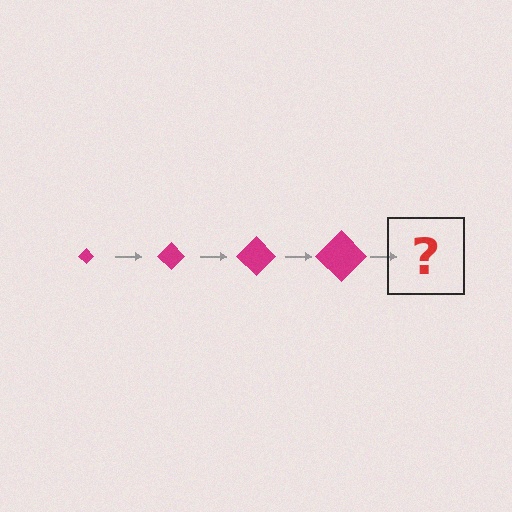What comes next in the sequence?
The next element should be a magenta diamond, larger than the previous one.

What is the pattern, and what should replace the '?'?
The pattern is that the diamond gets progressively larger each step. The '?' should be a magenta diamond, larger than the previous one.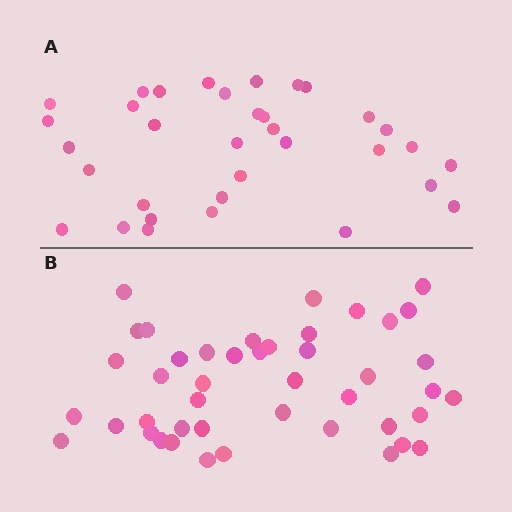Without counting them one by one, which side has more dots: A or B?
Region B (the bottom region) has more dots.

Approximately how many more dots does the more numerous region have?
Region B has roughly 10 or so more dots than region A.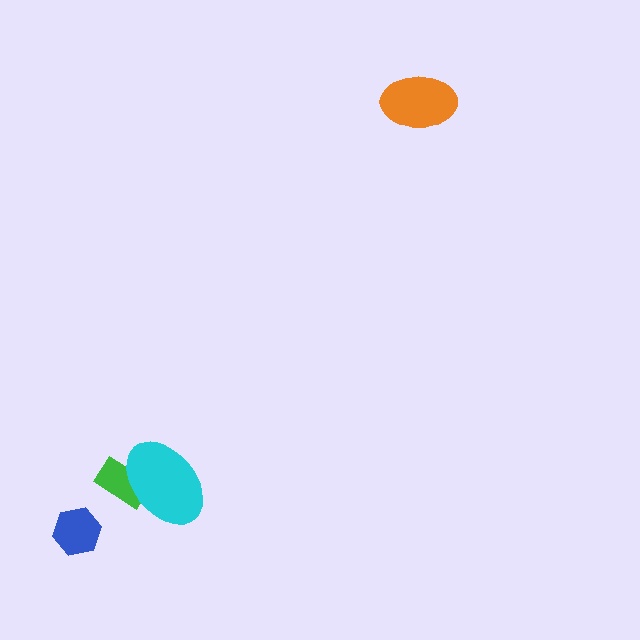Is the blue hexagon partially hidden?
No, no other shape covers it.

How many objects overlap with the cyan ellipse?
1 object overlaps with the cyan ellipse.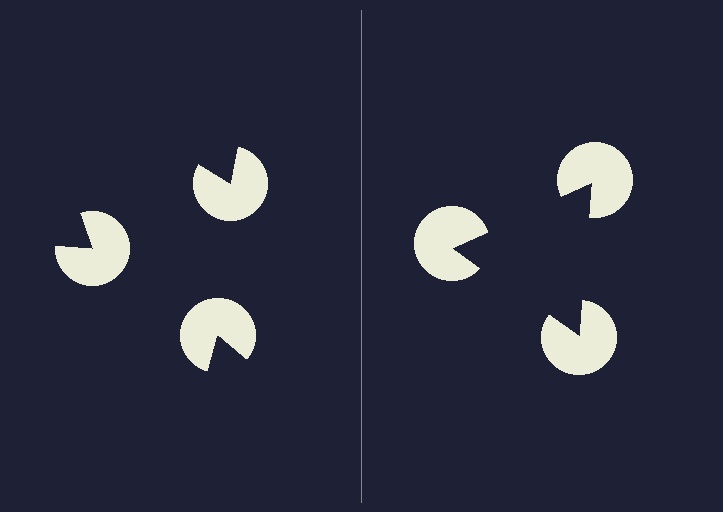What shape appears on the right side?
An illusory triangle.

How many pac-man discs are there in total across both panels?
6 — 3 on each side.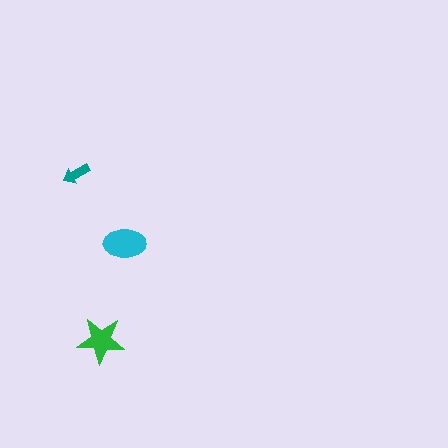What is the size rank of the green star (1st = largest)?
2nd.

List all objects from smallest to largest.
The teal arrow, the green star, the cyan ellipse.